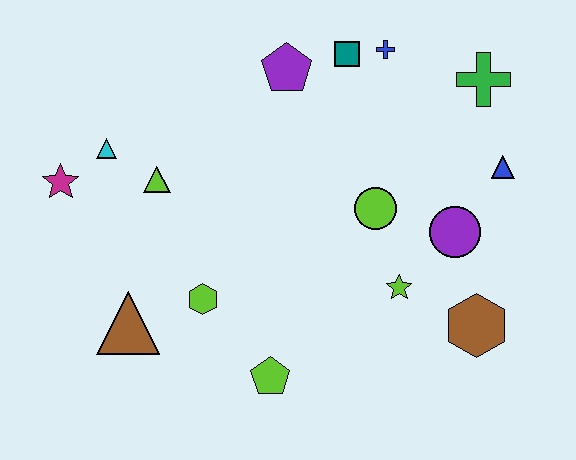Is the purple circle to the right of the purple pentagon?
Yes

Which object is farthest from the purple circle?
The magenta star is farthest from the purple circle.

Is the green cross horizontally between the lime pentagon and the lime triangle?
No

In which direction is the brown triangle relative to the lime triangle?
The brown triangle is below the lime triangle.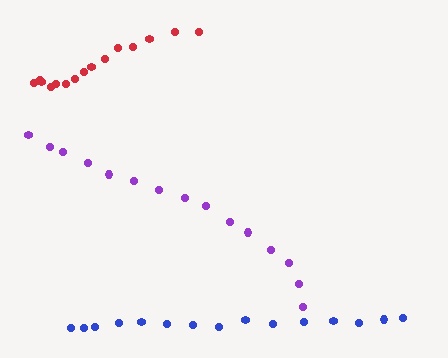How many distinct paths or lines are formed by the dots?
There are 3 distinct paths.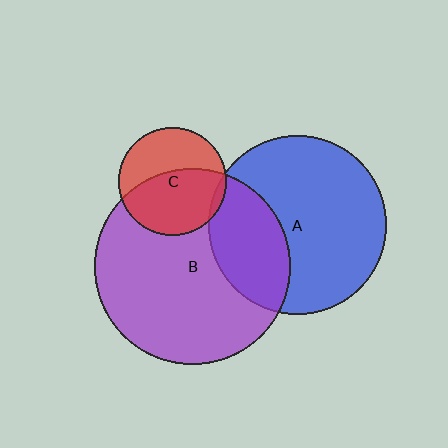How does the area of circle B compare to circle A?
Approximately 1.2 times.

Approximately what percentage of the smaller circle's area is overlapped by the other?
Approximately 30%.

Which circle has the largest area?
Circle B (purple).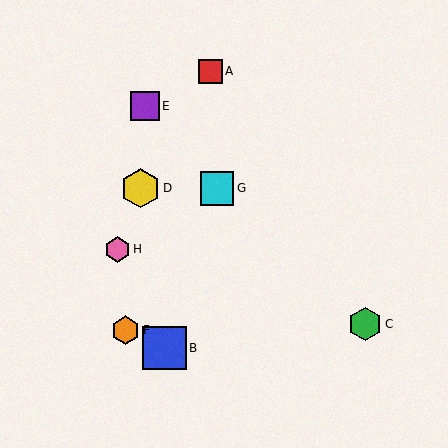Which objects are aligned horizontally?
Objects D, G are aligned horizontally.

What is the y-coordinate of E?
Object E is at y≈106.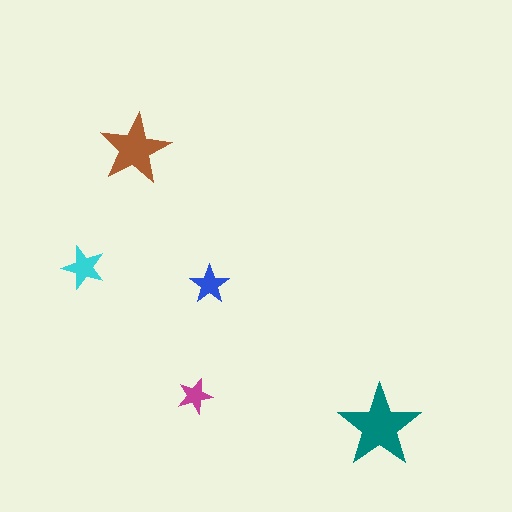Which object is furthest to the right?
The teal star is rightmost.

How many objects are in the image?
There are 5 objects in the image.